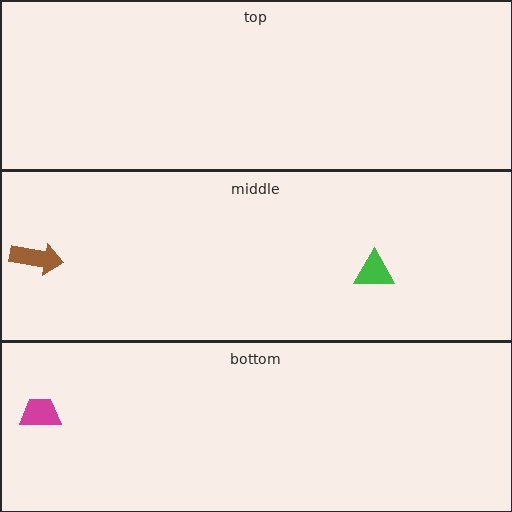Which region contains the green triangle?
The middle region.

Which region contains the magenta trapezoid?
The bottom region.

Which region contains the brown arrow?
The middle region.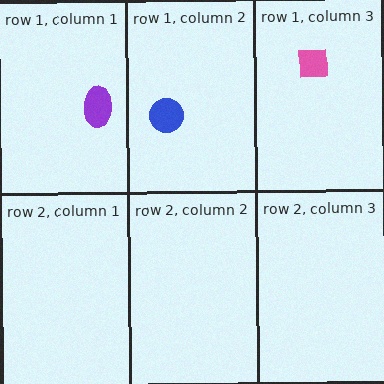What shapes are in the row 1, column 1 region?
The purple ellipse.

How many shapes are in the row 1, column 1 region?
1.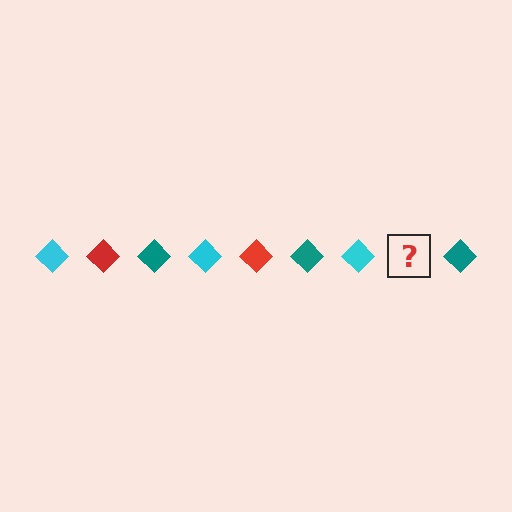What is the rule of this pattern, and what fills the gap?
The rule is that the pattern cycles through cyan, red, teal diamonds. The gap should be filled with a red diamond.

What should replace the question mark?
The question mark should be replaced with a red diamond.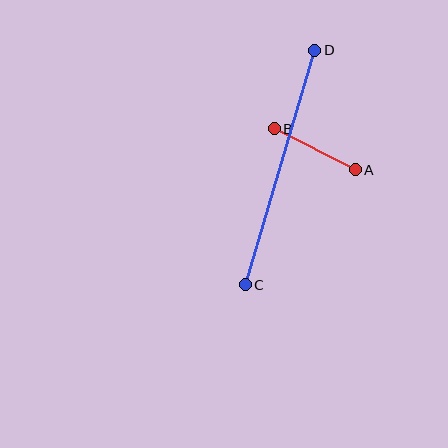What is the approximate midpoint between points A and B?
The midpoint is at approximately (315, 149) pixels.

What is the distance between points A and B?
The distance is approximately 91 pixels.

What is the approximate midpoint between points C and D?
The midpoint is at approximately (280, 168) pixels.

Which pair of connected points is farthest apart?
Points C and D are farthest apart.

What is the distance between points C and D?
The distance is approximately 245 pixels.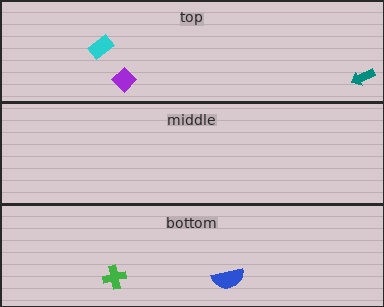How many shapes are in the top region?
3.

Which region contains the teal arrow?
The top region.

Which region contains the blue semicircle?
The bottom region.